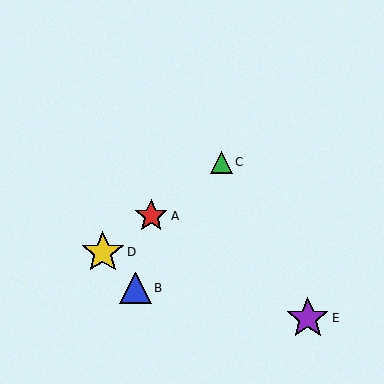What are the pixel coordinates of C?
Object C is at (221, 162).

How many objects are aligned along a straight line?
3 objects (A, C, D) are aligned along a straight line.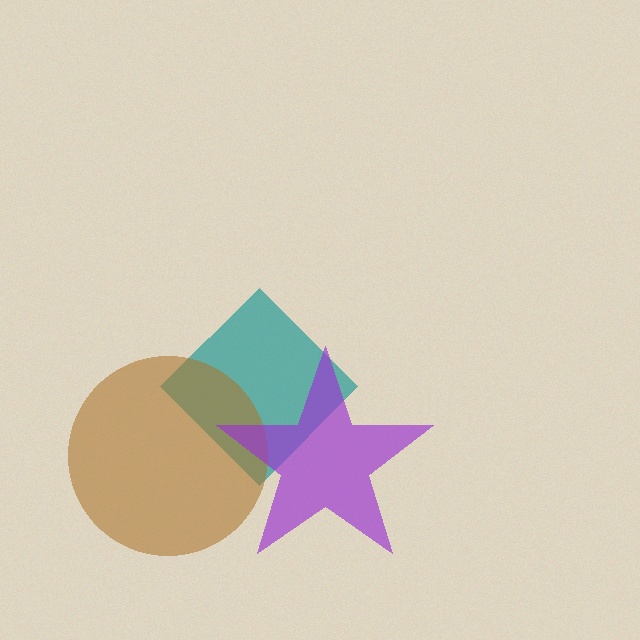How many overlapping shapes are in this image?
There are 3 overlapping shapes in the image.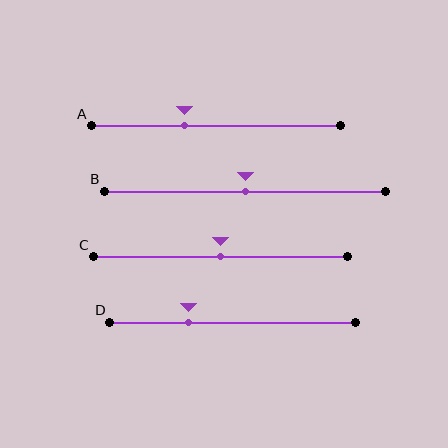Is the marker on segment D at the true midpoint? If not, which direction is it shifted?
No, the marker on segment D is shifted to the left by about 18% of the segment length.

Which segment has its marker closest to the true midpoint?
Segment B has its marker closest to the true midpoint.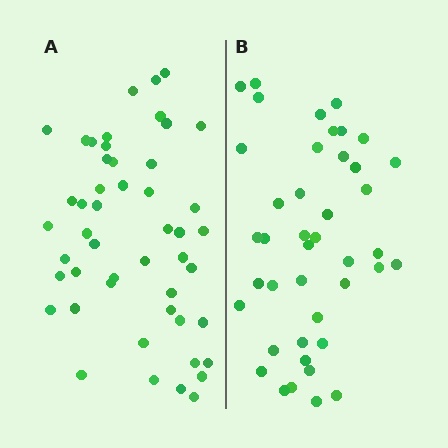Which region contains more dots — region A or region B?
Region A (the left region) has more dots.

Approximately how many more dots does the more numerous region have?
Region A has roughly 8 or so more dots than region B.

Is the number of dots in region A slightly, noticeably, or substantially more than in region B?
Region A has only slightly more — the two regions are fairly close. The ratio is roughly 1.2 to 1.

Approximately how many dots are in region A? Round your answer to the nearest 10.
About 50 dots. (The exact count is 49, which rounds to 50.)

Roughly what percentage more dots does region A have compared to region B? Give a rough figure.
About 15% more.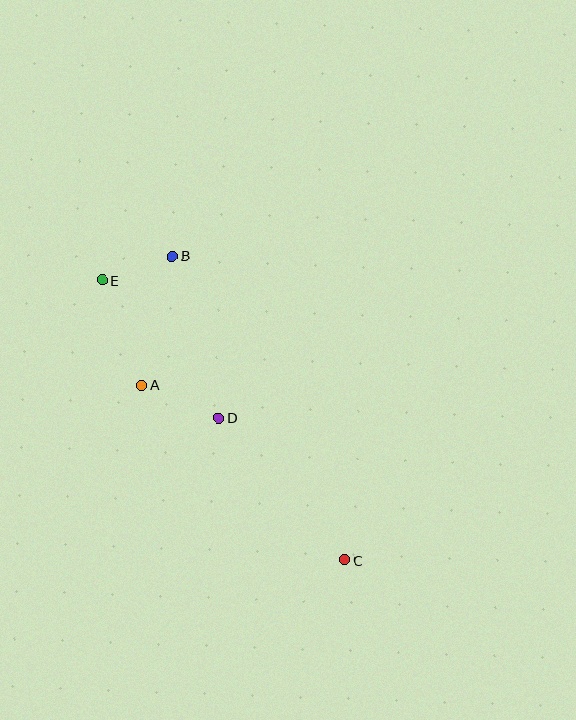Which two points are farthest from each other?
Points C and E are farthest from each other.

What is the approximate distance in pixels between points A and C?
The distance between A and C is approximately 268 pixels.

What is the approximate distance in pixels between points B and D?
The distance between B and D is approximately 168 pixels.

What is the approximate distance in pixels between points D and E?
The distance between D and E is approximately 180 pixels.